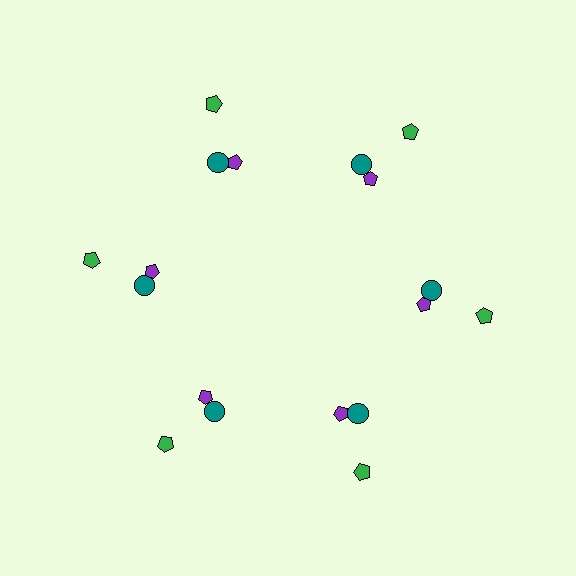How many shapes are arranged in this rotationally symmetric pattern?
There are 18 shapes, arranged in 6 groups of 3.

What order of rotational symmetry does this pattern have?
This pattern has 6-fold rotational symmetry.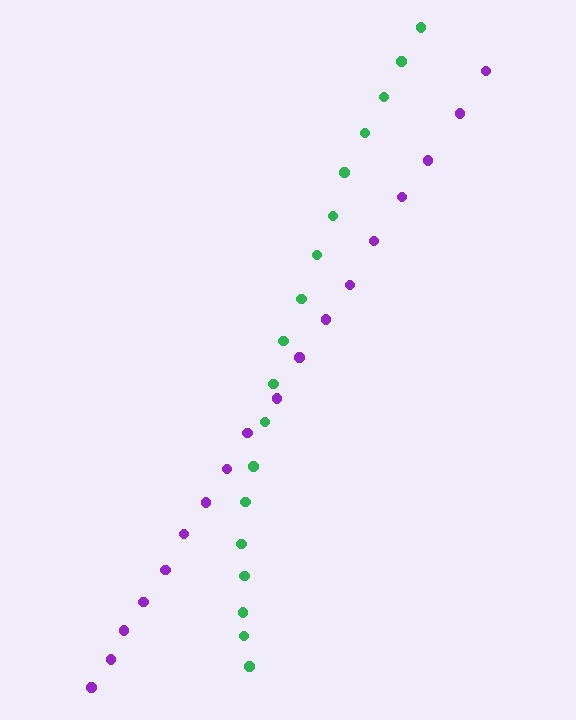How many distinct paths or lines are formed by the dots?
There are 2 distinct paths.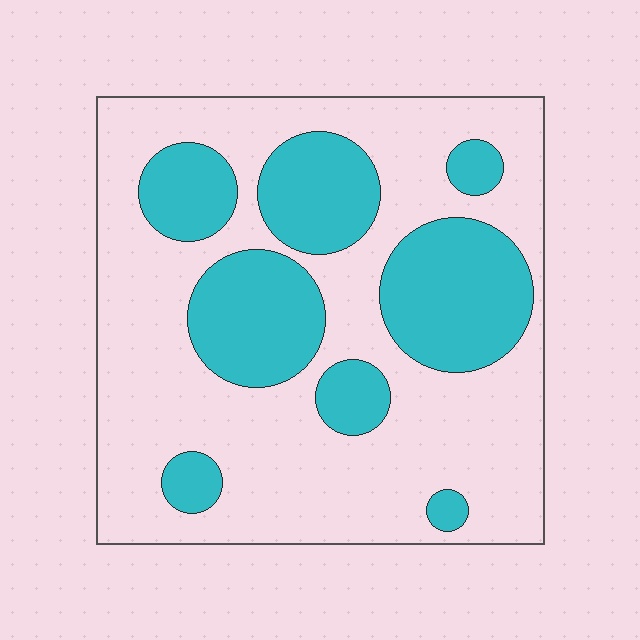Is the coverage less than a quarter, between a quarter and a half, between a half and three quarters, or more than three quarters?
Between a quarter and a half.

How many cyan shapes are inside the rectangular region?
8.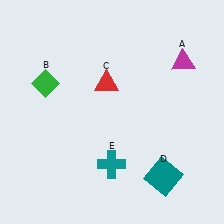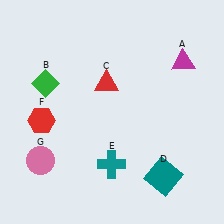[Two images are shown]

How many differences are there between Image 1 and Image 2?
There are 2 differences between the two images.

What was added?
A red hexagon (F), a pink circle (G) were added in Image 2.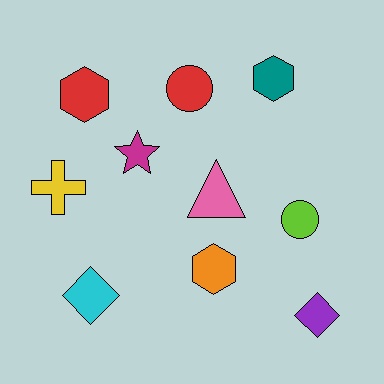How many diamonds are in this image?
There are 2 diamonds.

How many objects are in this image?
There are 10 objects.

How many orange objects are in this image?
There is 1 orange object.